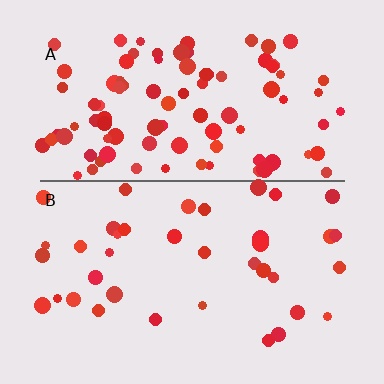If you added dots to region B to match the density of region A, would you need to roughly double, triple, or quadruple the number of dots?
Approximately double.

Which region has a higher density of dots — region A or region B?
A (the top).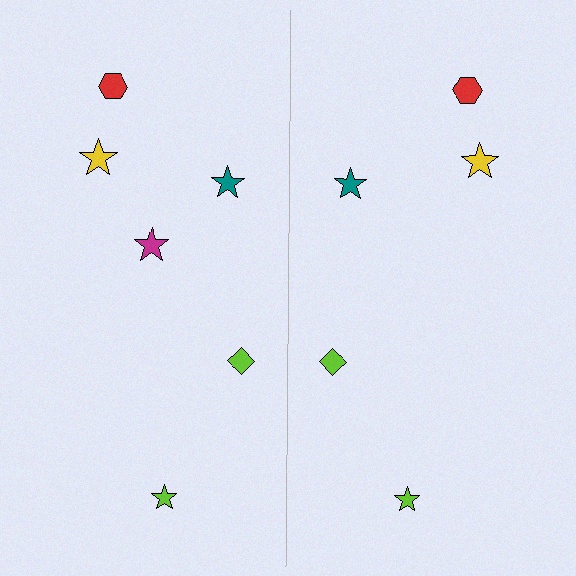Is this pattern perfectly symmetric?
No, the pattern is not perfectly symmetric. A magenta star is missing from the right side.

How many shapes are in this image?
There are 11 shapes in this image.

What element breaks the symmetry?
A magenta star is missing from the right side.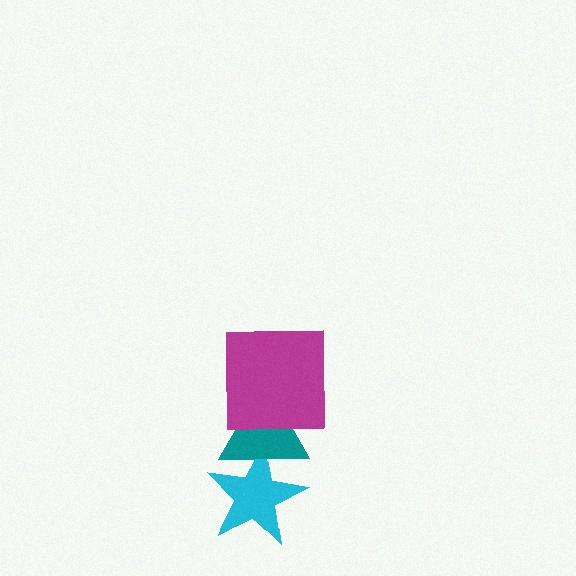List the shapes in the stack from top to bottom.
From top to bottom: the magenta square, the teal triangle, the cyan star.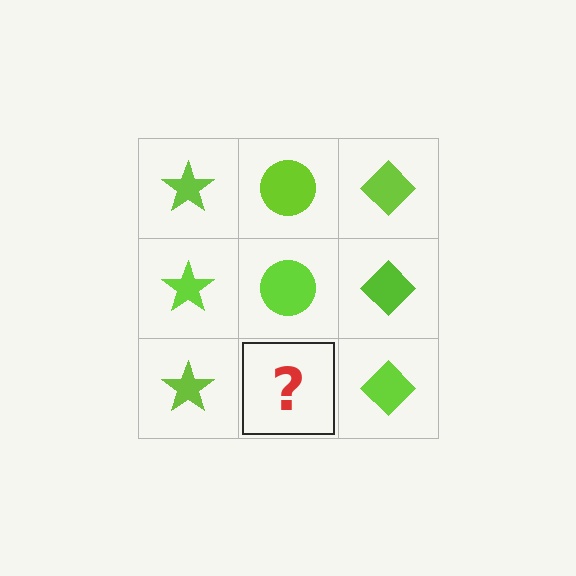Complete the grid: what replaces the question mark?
The question mark should be replaced with a lime circle.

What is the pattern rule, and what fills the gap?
The rule is that each column has a consistent shape. The gap should be filled with a lime circle.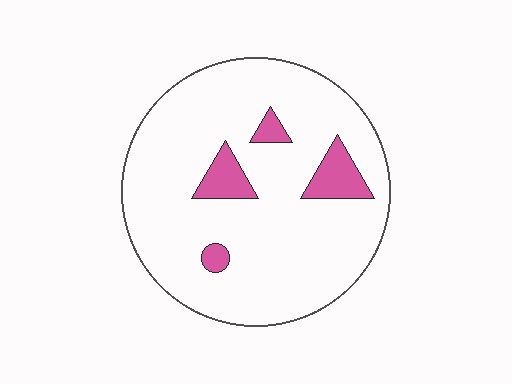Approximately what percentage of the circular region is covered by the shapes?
Approximately 10%.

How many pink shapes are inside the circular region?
4.